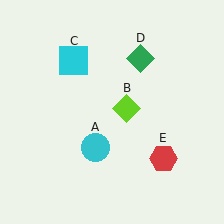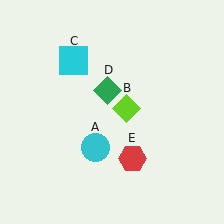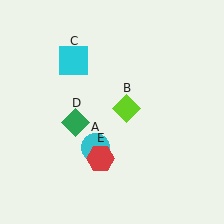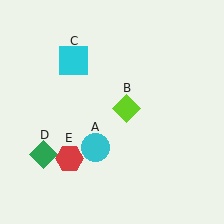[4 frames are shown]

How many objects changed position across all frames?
2 objects changed position: green diamond (object D), red hexagon (object E).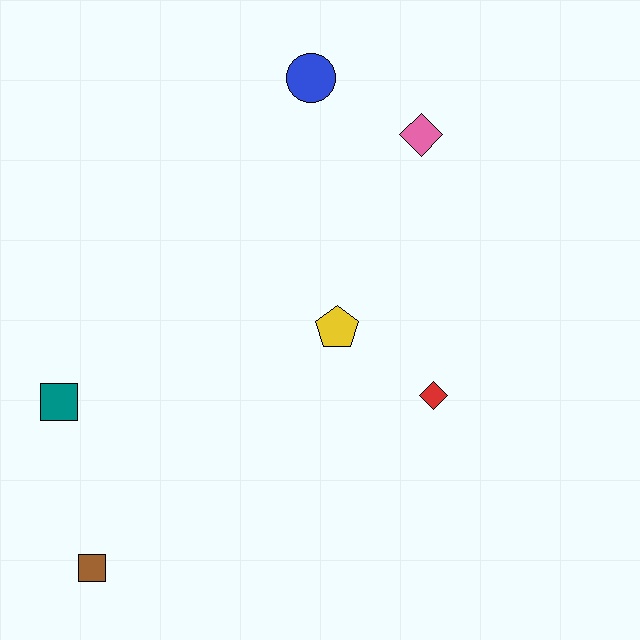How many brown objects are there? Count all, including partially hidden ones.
There is 1 brown object.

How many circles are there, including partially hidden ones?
There is 1 circle.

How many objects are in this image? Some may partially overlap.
There are 6 objects.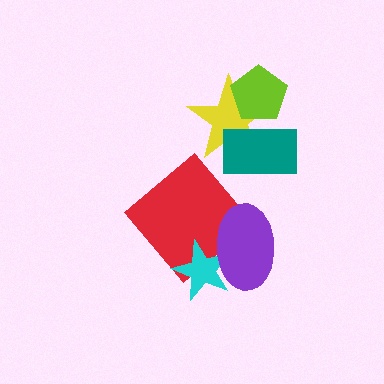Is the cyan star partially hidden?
Yes, it is partially covered by another shape.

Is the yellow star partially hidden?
Yes, it is partially covered by another shape.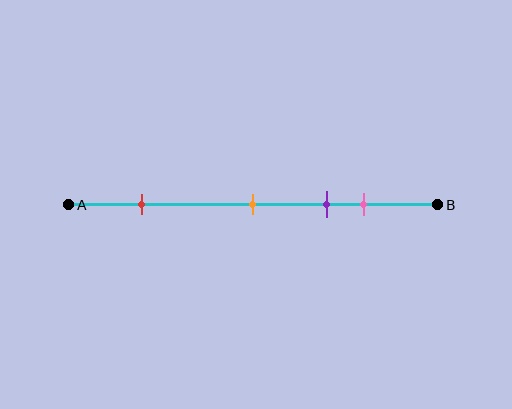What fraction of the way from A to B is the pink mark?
The pink mark is approximately 80% (0.8) of the way from A to B.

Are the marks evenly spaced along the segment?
No, the marks are not evenly spaced.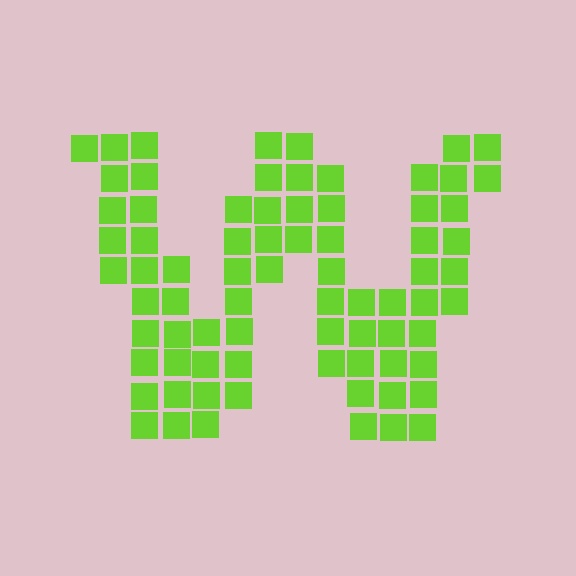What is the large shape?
The large shape is the letter W.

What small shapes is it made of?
It is made of small squares.